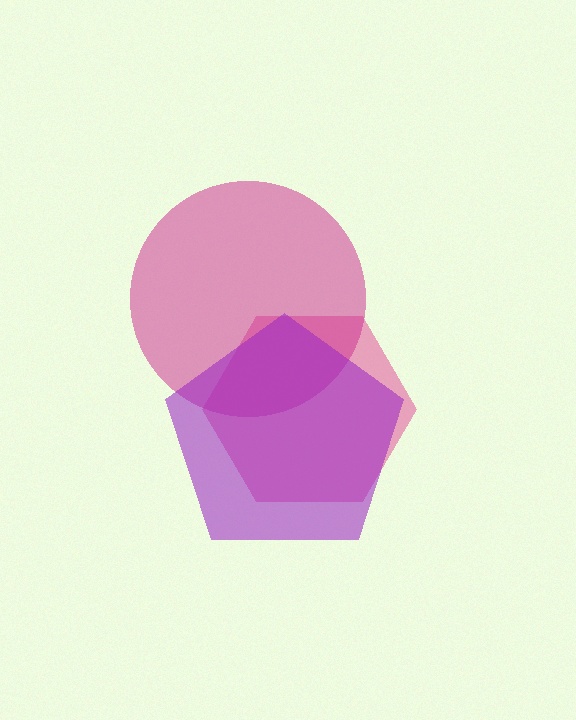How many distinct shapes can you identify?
There are 3 distinct shapes: a pink hexagon, a magenta circle, a purple pentagon.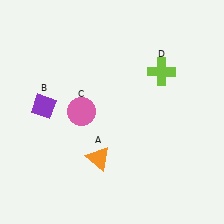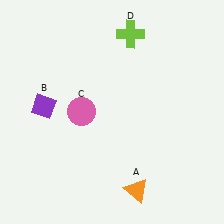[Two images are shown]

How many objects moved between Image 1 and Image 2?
2 objects moved between the two images.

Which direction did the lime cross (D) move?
The lime cross (D) moved up.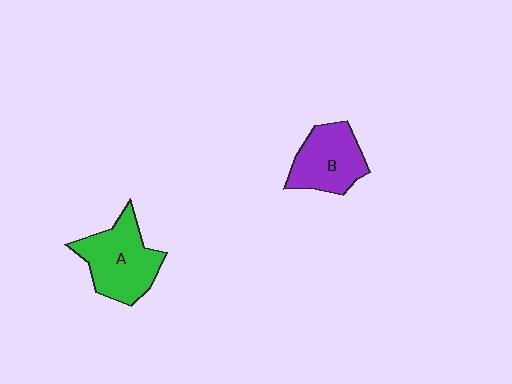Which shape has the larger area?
Shape A (green).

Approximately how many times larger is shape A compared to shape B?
Approximately 1.2 times.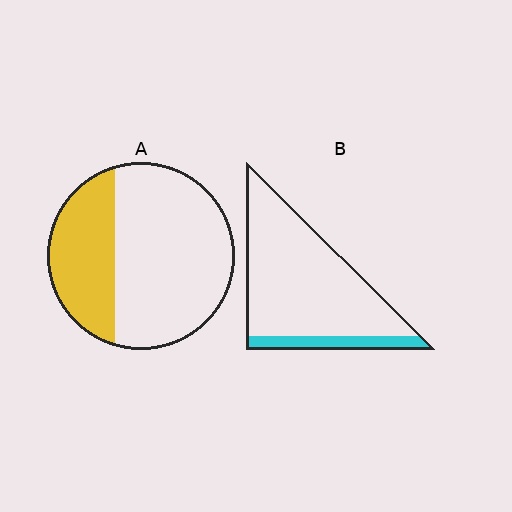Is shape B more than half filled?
No.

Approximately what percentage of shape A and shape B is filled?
A is approximately 35% and B is approximately 15%.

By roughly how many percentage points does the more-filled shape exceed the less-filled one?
By roughly 20 percentage points (A over B).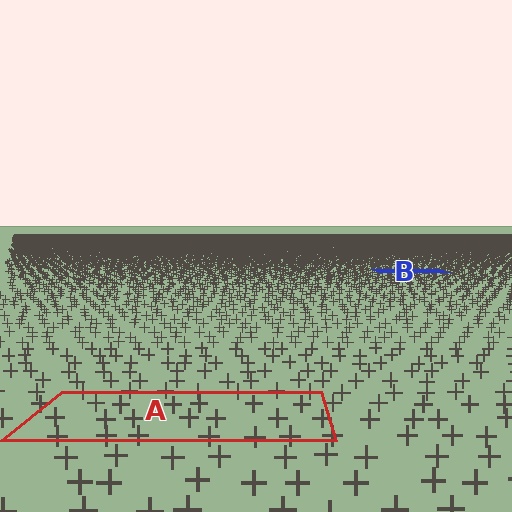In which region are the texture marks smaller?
The texture marks are smaller in region B, because it is farther away.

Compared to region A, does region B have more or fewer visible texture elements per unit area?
Region B has more texture elements per unit area — they are packed more densely because it is farther away.